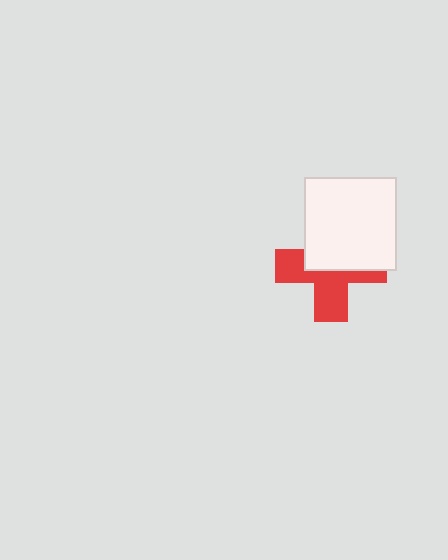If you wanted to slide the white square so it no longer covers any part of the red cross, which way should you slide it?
Slide it up — that is the most direct way to separate the two shapes.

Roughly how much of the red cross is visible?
About half of it is visible (roughly 50%).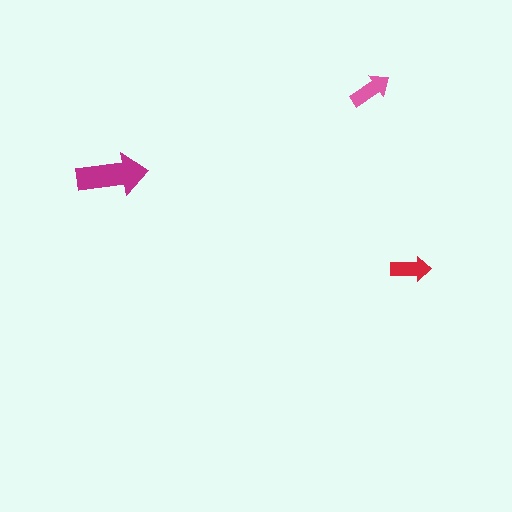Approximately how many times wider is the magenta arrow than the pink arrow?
About 1.5 times wider.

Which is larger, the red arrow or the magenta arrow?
The magenta one.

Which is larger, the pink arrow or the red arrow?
The pink one.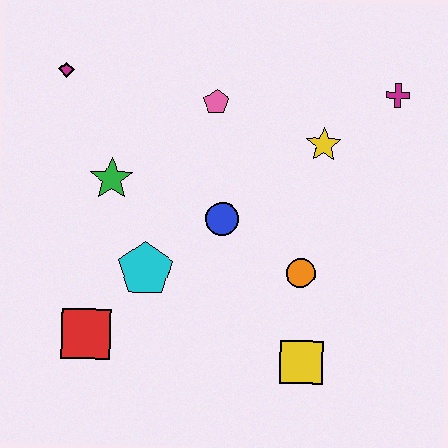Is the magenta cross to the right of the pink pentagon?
Yes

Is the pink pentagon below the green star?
No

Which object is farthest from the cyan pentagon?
The magenta cross is farthest from the cyan pentagon.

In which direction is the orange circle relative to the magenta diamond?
The orange circle is to the right of the magenta diamond.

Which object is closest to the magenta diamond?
The green star is closest to the magenta diamond.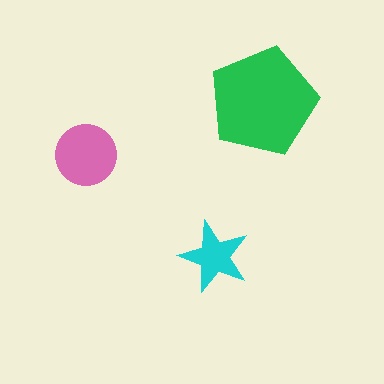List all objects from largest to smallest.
The green pentagon, the pink circle, the cyan star.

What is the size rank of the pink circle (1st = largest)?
2nd.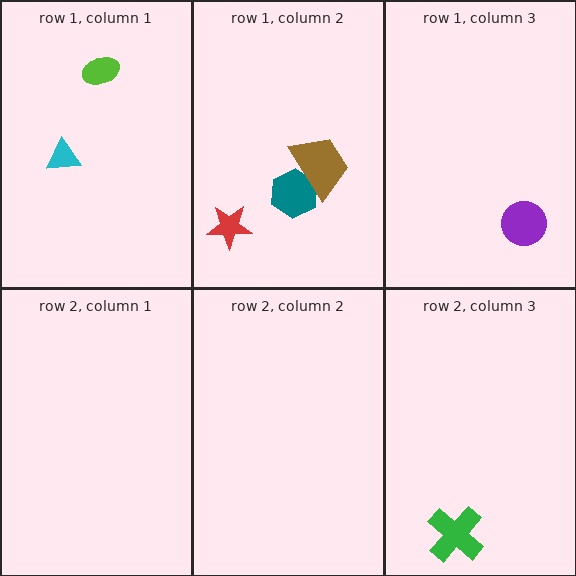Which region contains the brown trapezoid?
The row 1, column 2 region.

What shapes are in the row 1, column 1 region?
The cyan triangle, the lime ellipse.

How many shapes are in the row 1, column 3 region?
1.